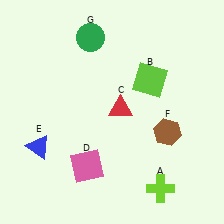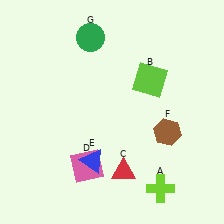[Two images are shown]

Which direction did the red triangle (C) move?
The red triangle (C) moved down.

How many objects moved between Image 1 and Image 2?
2 objects moved between the two images.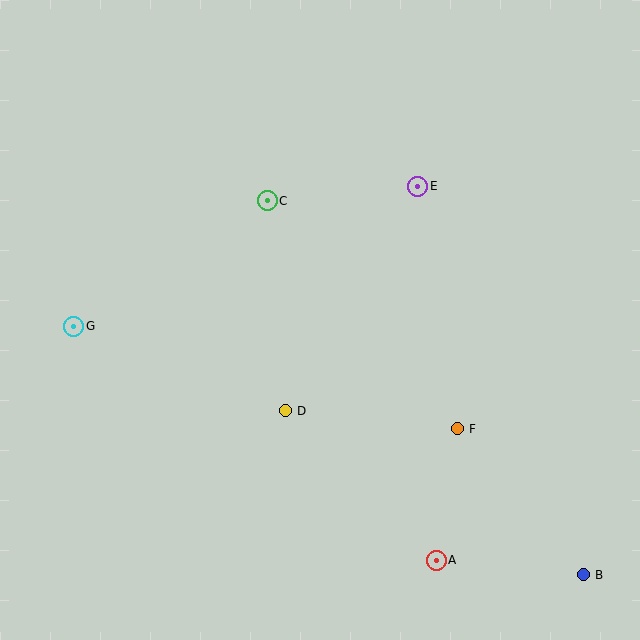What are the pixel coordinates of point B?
Point B is at (583, 575).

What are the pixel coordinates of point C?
Point C is at (267, 201).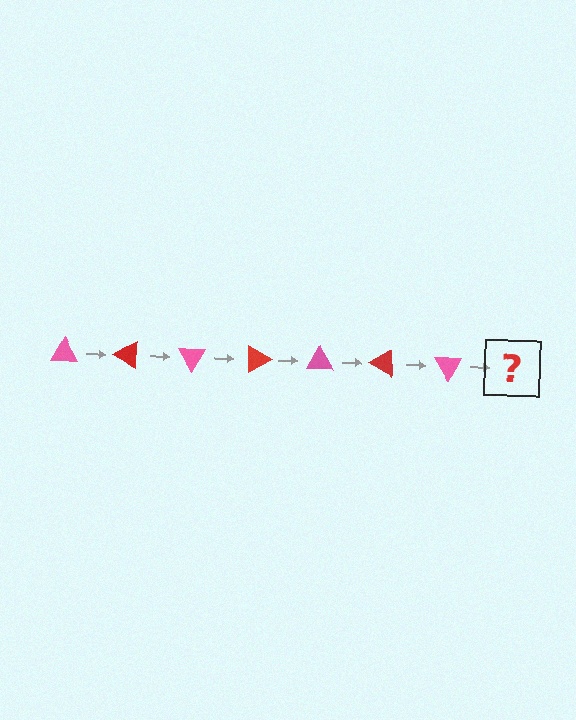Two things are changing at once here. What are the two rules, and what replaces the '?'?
The two rules are that it rotates 30 degrees each step and the color cycles through pink and red. The '?' should be a red triangle, rotated 210 degrees from the start.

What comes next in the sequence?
The next element should be a red triangle, rotated 210 degrees from the start.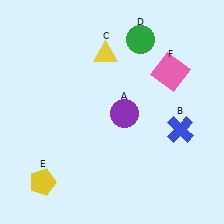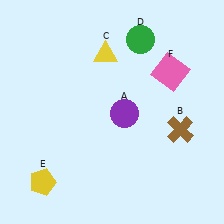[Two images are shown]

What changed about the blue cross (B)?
In Image 1, B is blue. In Image 2, it changed to brown.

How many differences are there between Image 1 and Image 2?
There is 1 difference between the two images.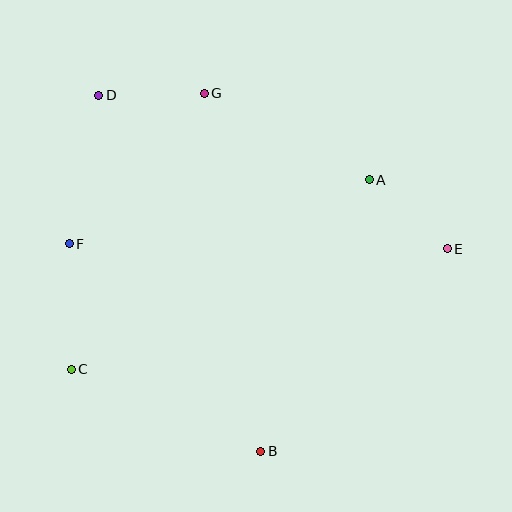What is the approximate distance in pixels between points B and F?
The distance between B and F is approximately 283 pixels.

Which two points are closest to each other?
Points A and E are closest to each other.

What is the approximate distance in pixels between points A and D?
The distance between A and D is approximately 283 pixels.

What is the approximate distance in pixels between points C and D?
The distance between C and D is approximately 275 pixels.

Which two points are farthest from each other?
Points C and E are farthest from each other.